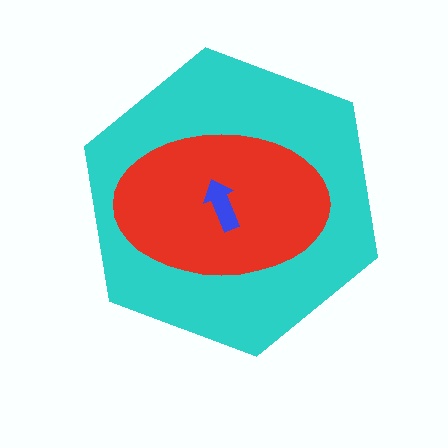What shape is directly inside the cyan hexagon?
The red ellipse.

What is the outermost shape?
The cyan hexagon.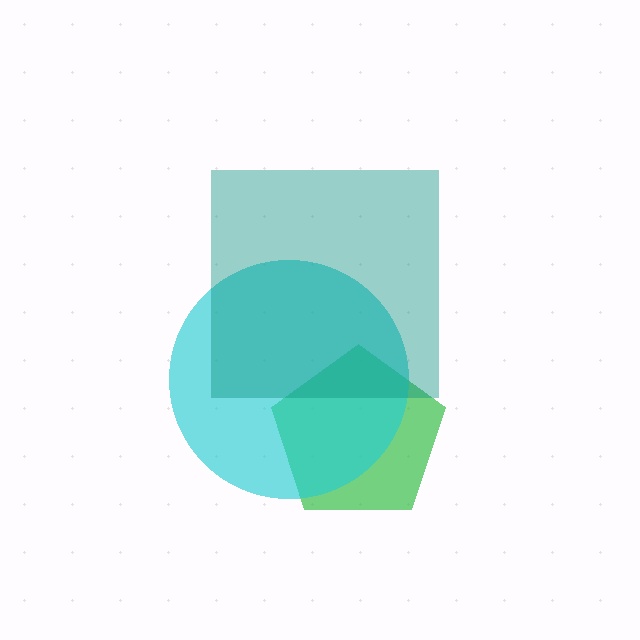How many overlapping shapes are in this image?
There are 3 overlapping shapes in the image.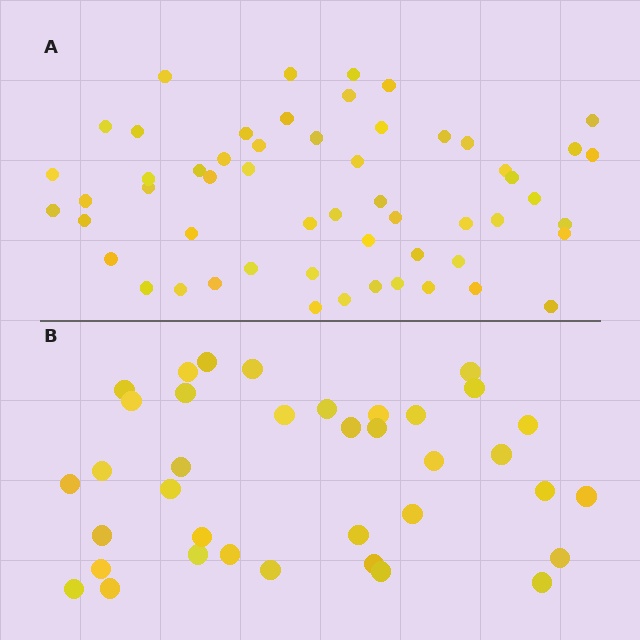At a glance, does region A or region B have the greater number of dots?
Region A (the top region) has more dots.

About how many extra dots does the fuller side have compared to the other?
Region A has approximately 20 more dots than region B.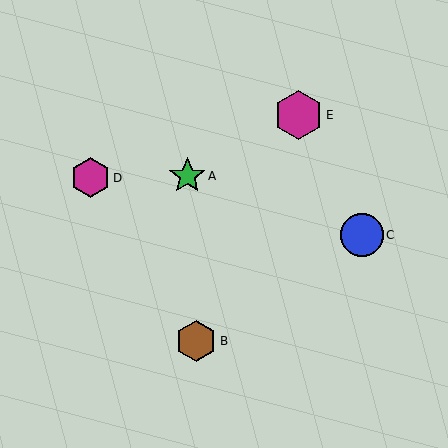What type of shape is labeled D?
Shape D is a magenta hexagon.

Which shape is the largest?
The magenta hexagon (labeled E) is the largest.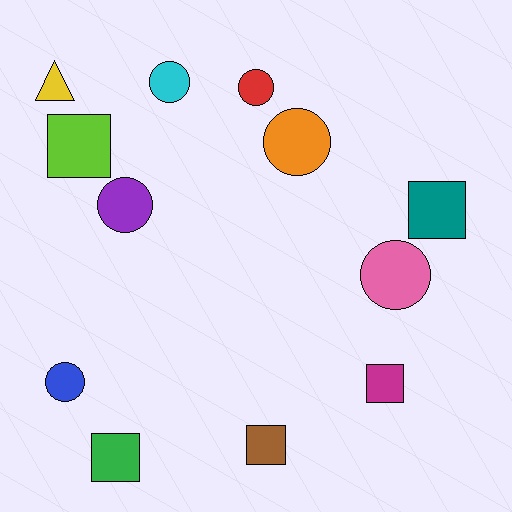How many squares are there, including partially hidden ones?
There are 5 squares.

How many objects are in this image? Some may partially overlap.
There are 12 objects.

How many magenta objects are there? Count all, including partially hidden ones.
There is 1 magenta object.